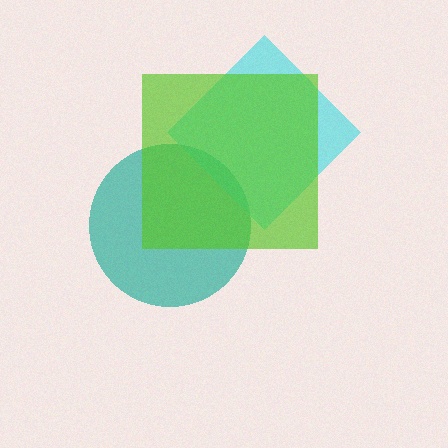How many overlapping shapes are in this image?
There are 3 overlapping shapes in the image.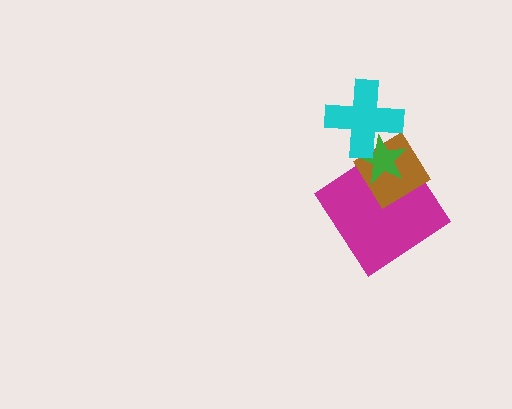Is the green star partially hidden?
Yes, it is partially covered by another shape.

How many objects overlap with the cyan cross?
2 objects overlap with the cyan cross.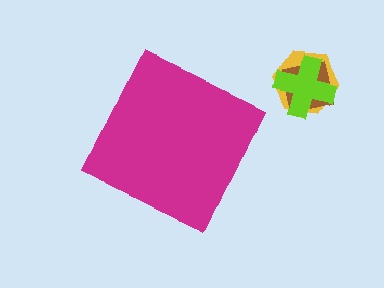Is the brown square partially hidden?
No, the brown square is fully visible.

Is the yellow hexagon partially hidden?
No, the yellow hexagon is fully visible.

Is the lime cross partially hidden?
No, the lime cross is fully visible.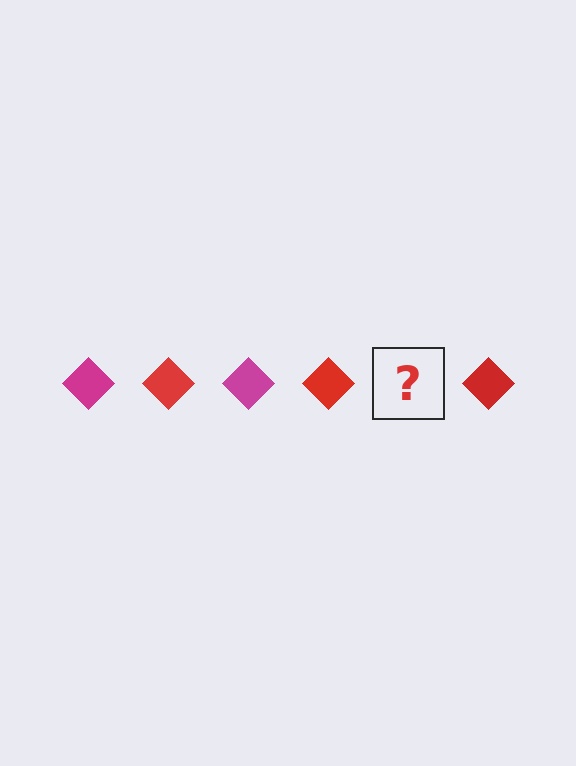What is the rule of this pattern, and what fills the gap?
The rule is that the pattern cycles through magenta, red diamonds. The gap should be filled with a magenta diamond.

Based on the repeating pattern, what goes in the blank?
The blank should be a magenta diamond.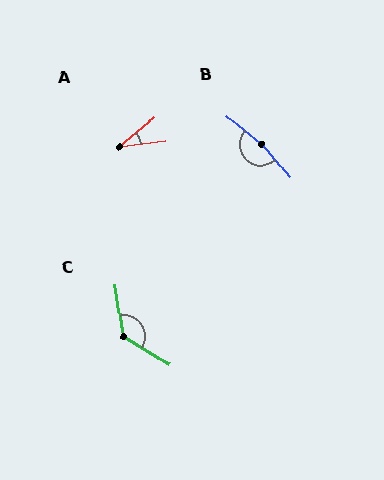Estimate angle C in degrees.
Approximately 130 degrees.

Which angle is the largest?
B, at approximately 169 degrees.